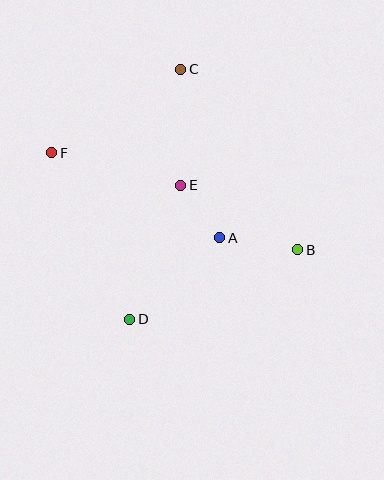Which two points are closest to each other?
Points A and E are closest to each other.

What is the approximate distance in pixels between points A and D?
The distance between A and D is approximately 121 pixels.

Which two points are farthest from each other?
Points B and F are farthest from each other.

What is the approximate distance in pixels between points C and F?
The distance between C and F is approximately 154 pixels.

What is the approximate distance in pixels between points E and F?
The distance between E and F is approximately 133 pixels.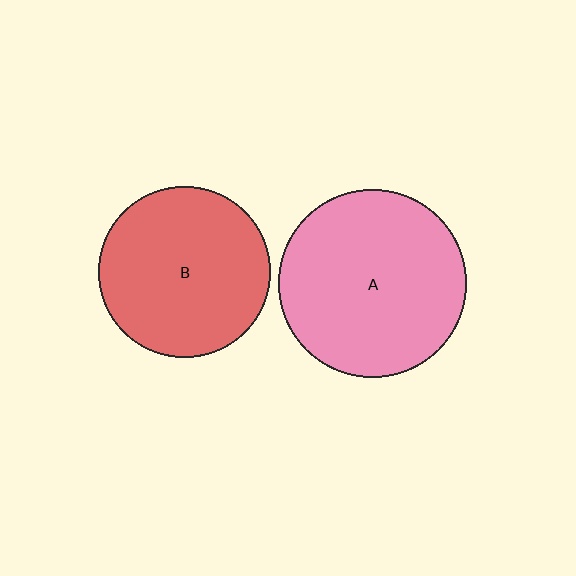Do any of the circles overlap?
No, none of the circles overlap.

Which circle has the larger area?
Circle A (pink).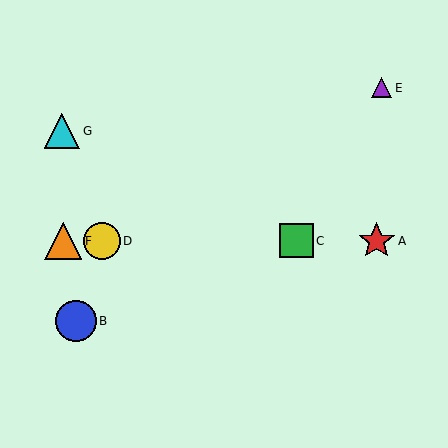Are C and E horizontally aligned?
No, C is at y≈241 and E is at y≈88.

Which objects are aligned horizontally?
Objects A, C, D, F are aligned horizontally.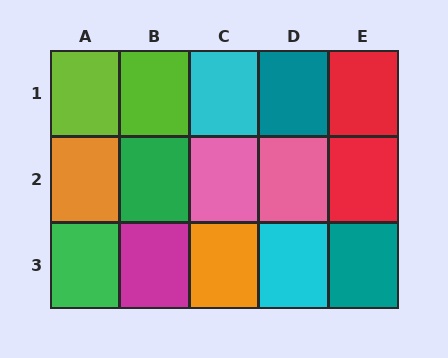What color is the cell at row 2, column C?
Pink.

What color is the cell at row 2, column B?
Green.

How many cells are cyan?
2 cells are cyan.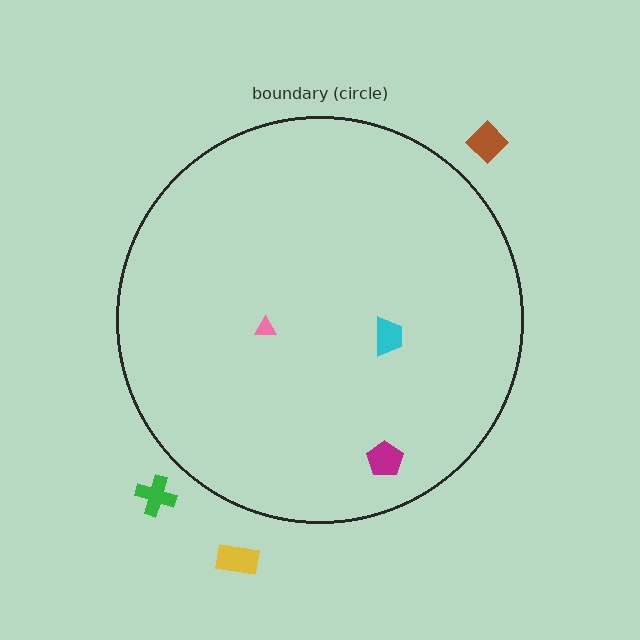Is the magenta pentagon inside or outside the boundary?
Inside.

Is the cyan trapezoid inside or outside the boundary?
Inside.